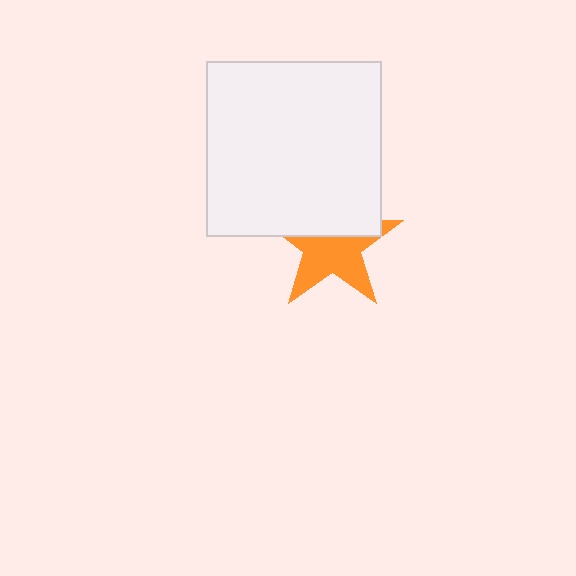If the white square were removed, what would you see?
You would see the complete orange star.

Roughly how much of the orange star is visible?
About half of it is visible (roughly 56%).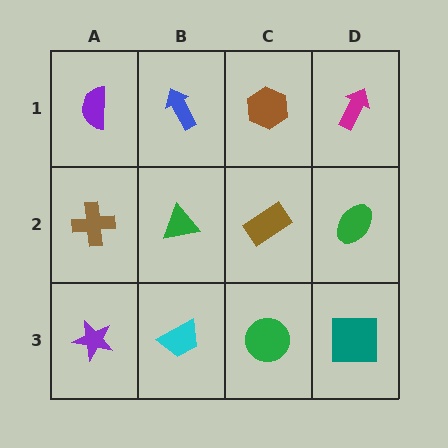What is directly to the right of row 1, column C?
A magenta arrow.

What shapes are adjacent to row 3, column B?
A green triangle (row 2, column B), a purple star (row 3, column A), a green circle (row 3, column C).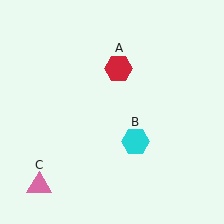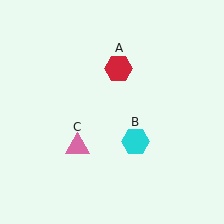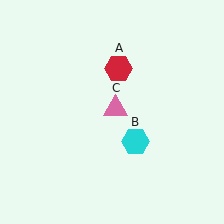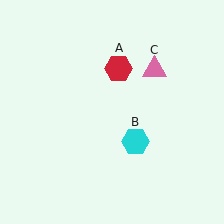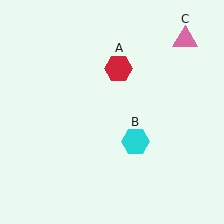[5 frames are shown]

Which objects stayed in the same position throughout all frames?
Red hexagon (object A) and cyan hexagon (object B) remained stationary.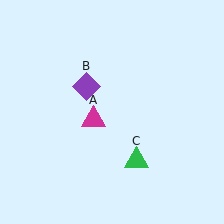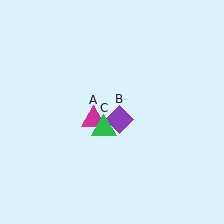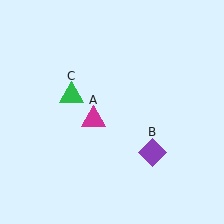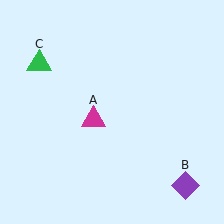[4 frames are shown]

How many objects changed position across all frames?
2 objects changed position: purple diamond (object B), green triangle (object C).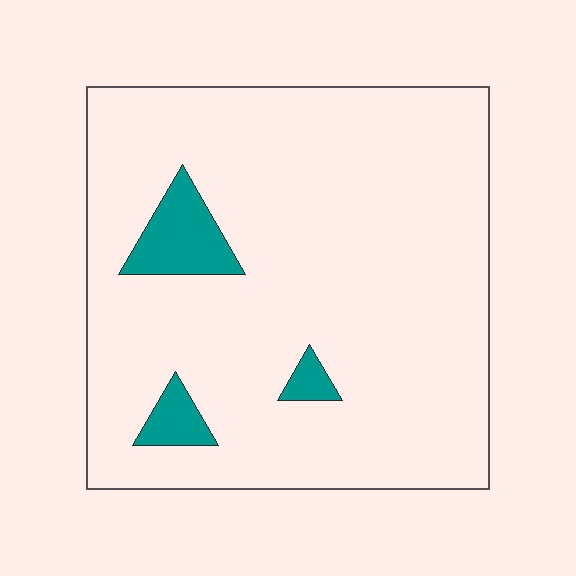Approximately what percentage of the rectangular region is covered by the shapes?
Approximately 10%.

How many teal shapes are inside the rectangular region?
3.